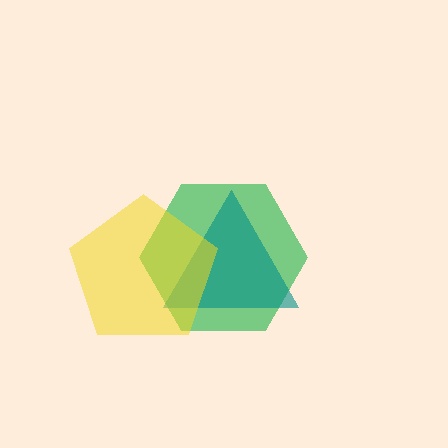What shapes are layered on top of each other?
The layered shapes are: a green hexagon, a teal triangle, a yellow pentagon.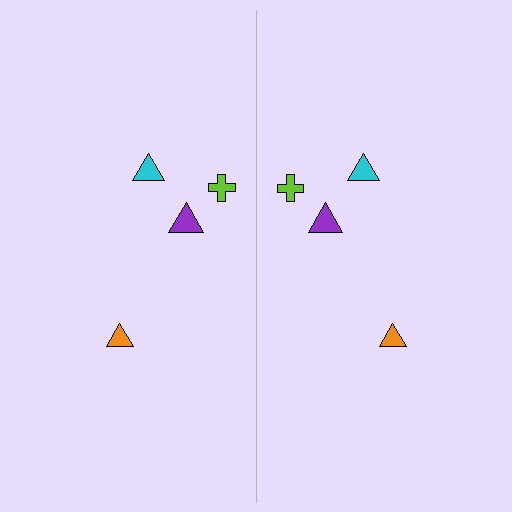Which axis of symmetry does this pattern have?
The pattern has a vertical axis of symmetry running through the center of the image.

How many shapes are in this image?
There are 8 shapes in this image.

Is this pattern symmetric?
Yes, this pattern has bilateral (reflection) symmetry.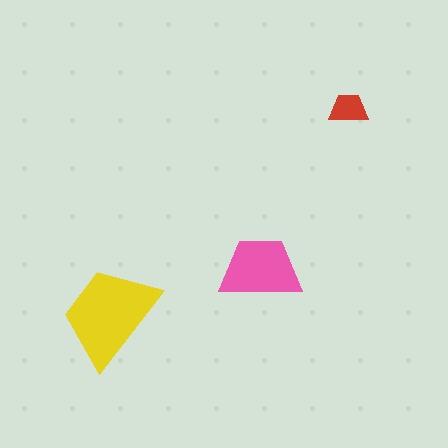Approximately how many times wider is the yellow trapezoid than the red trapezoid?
About 2.5 times wider.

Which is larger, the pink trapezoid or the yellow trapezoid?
The yellow one.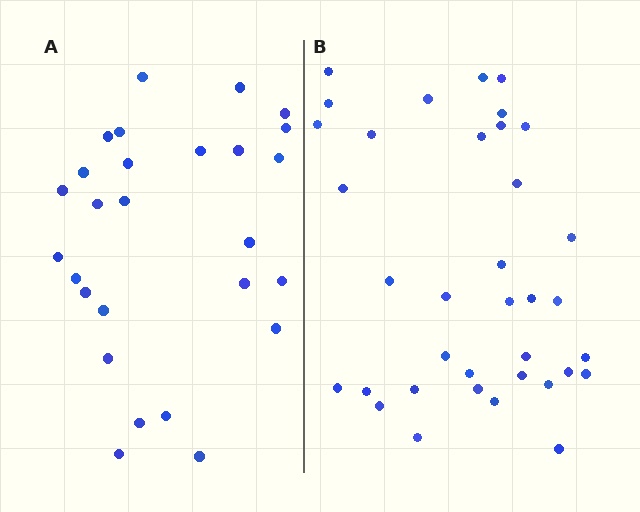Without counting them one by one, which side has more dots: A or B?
Region B (the right region) has more dots.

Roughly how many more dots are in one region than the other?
Region B has roughly 8 or so more dots than region A.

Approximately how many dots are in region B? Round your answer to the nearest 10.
About 40 dots. (The exact count is 36, which rounds to 40.)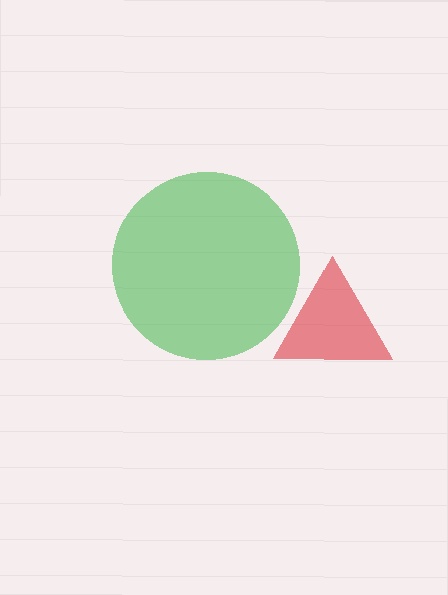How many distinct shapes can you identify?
There are 2 distinct shapes: a red triangle, a green circle.